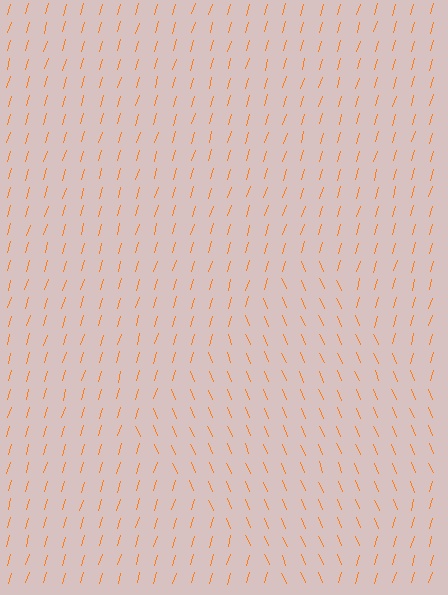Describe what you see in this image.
The image is filled with small orange line segments. A diamond region in the image has lines oriented differently from the surrounding lines, creating a visible texture boundary.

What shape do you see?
I see a diamond.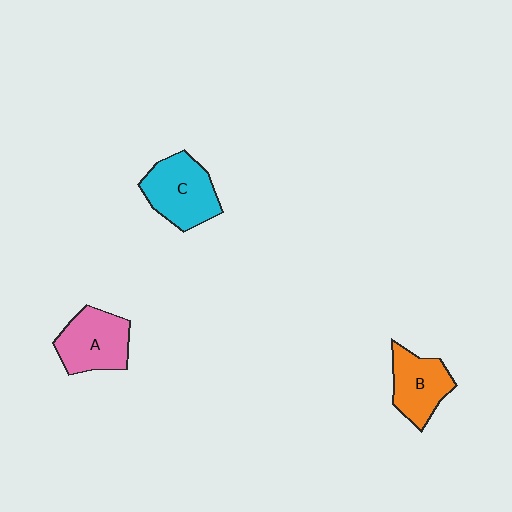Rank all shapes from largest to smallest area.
From largest to smallest: C (cyan), A (pink), B (orange).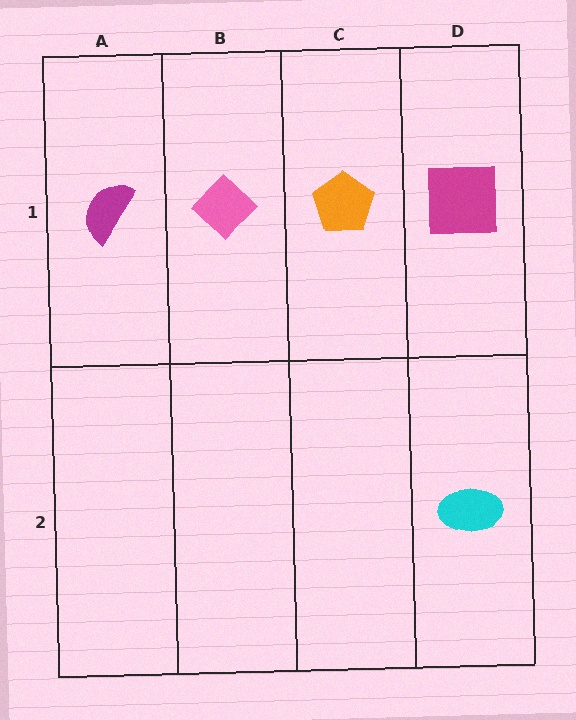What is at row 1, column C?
An orange pentagon.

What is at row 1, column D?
A magenta square.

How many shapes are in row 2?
1 shape.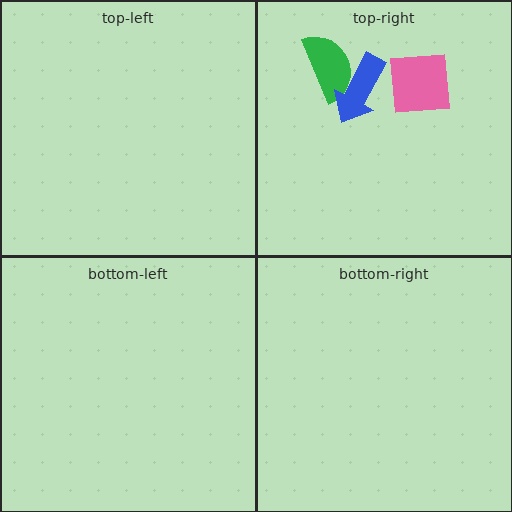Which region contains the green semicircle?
The top-right region.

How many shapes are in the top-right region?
3.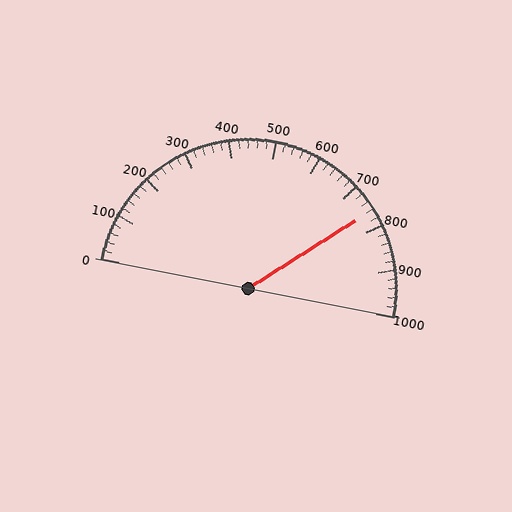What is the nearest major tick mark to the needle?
The nearest major tick mark is 800.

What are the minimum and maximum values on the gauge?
The gauge ranges from 0 to 1000.